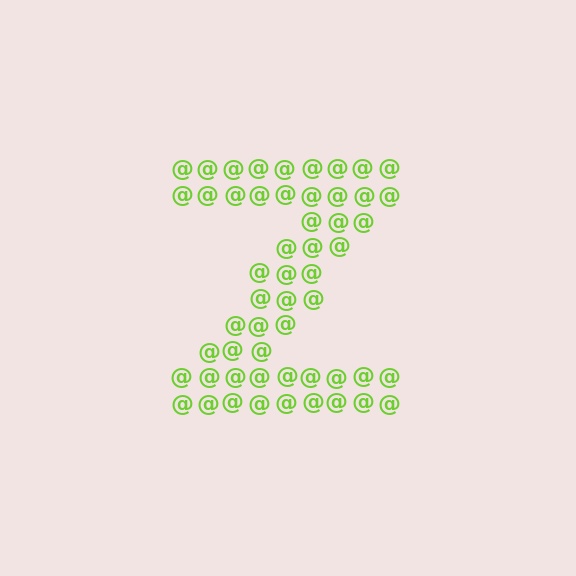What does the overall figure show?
The overall figure shows the letter Z.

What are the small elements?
The small elements are at signs.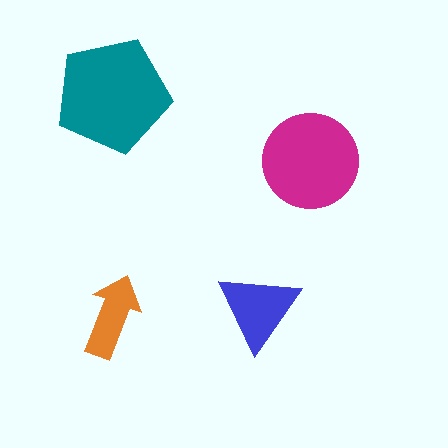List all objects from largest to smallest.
The teal pentagon, the magenta circle, the blue triangle, the orange arrow.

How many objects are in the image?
There are 4 objects in the image.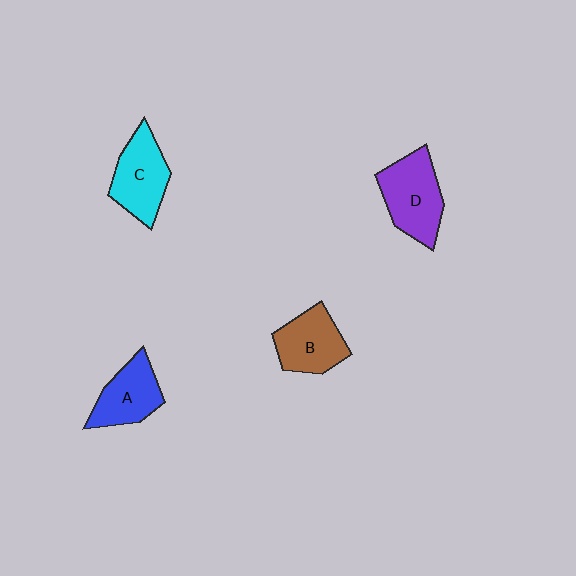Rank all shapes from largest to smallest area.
From largest to smallest: D (purple), C (cyan), B (brown), A (blue).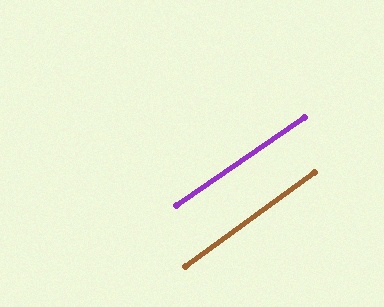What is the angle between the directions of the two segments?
Approximately 2 degrees.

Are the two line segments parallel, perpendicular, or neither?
Parallel — their directions differ by only 1.7°.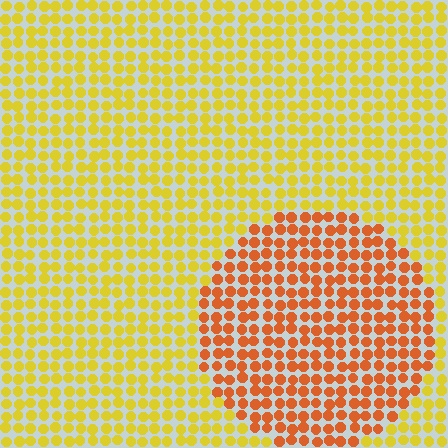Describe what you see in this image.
The image is filled with small yellow elements in a uniform arrangement. A circle-shaped region is visible where the elements are tinted to a slightly different hue, forming a subtle color boundary.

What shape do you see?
I see a circle.